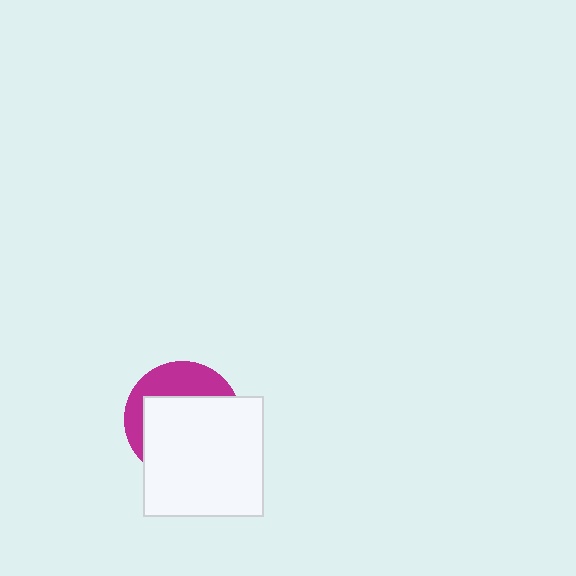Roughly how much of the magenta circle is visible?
A small part of it is visible (roughly 34%).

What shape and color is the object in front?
The object in front is a white square.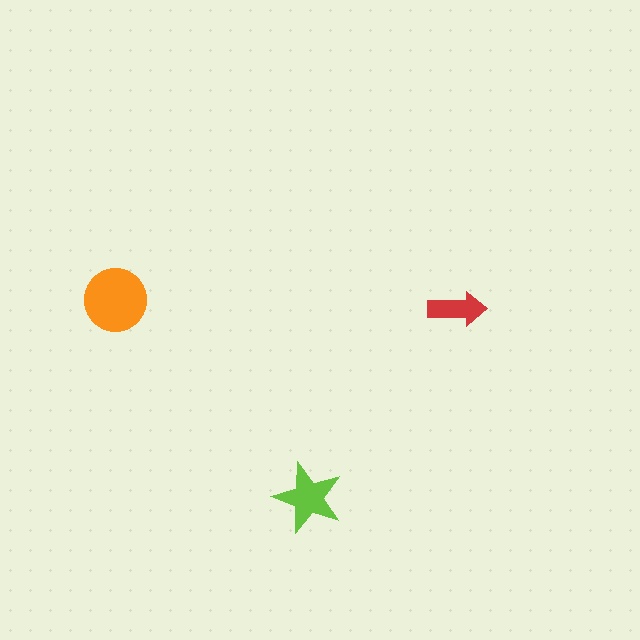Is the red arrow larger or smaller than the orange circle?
Smaller.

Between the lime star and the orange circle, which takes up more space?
The orange circle.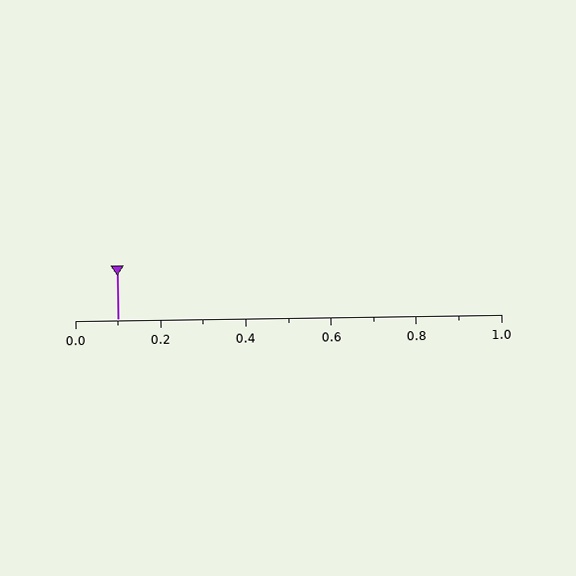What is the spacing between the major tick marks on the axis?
The major ticks are spaced 0.2 apart.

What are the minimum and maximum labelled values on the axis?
The axis runs from 0.0 to 1.0.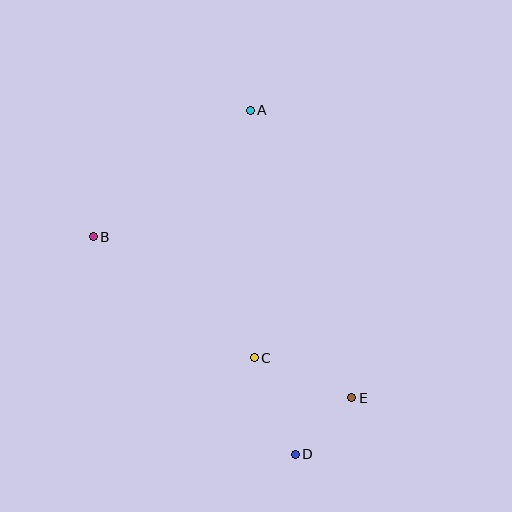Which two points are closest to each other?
Points D and E are closest to each other.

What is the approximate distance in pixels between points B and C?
The distance between B and C is approximately 201 pixels.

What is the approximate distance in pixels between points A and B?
The distance between A and B is approximately 202 pixels.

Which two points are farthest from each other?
Points A and D are farthest from each other.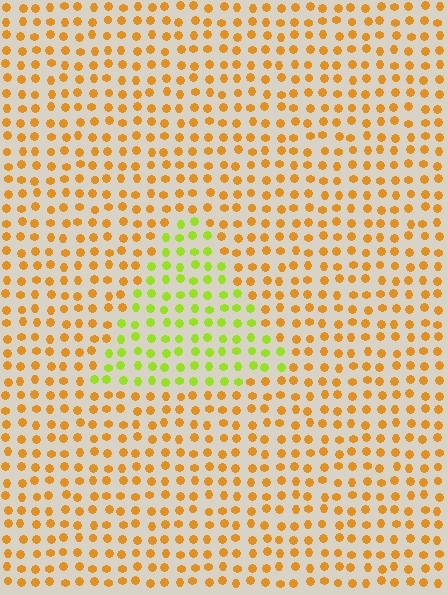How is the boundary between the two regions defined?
The boundary is defined purely by a slight shift in hue (about 49 degrees). Spacing, size, and orientation are identical on both sides.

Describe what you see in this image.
The image is filled with small orange elements in a uniform arrangement. A triangle-shaped region is visible where the elements are tinted to a slightly different hue, forming a subtle color boundary.